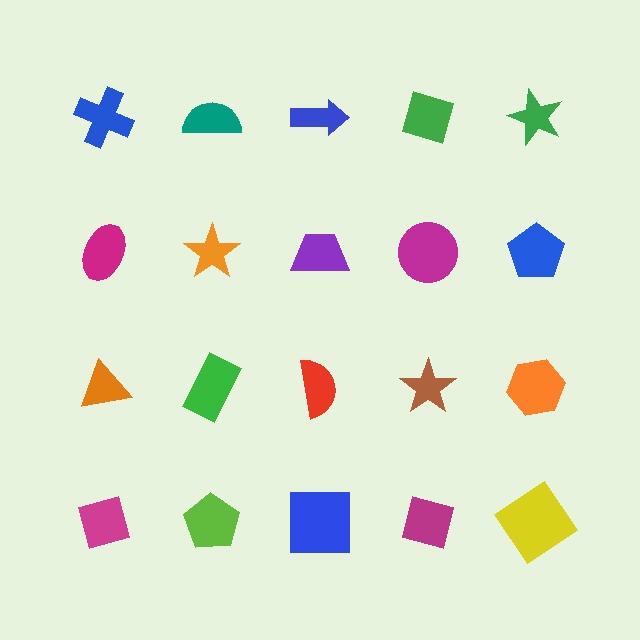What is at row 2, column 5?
A blue pentagon.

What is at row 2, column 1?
A magenta ellipse.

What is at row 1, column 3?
A blue arrow.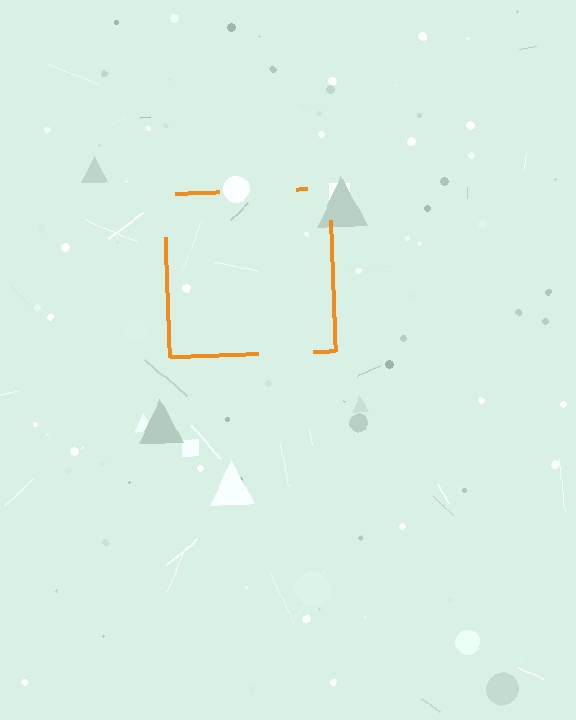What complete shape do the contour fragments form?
The contour fragments form a square.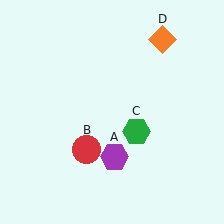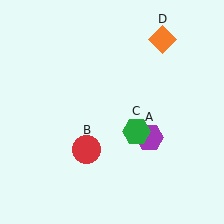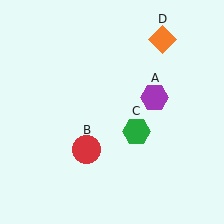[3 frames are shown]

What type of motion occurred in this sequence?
The purple hexagon (object A) rotated counterclockwise around the center of the scene.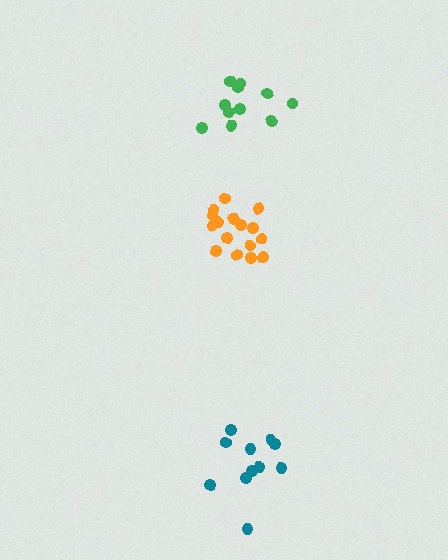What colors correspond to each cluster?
The clusters are colored: teal, orange, green.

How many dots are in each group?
Group 1: 11 dots, Group 2: 16 dots, Group 3: 11 dots (38 total).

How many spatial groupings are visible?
There are 3 spatial groupings.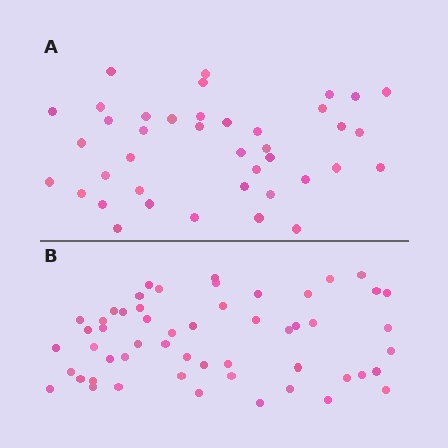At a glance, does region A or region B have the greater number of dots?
Region B (the bottom region) has more dots.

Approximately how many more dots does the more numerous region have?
Region B has approximately 15 more dots than region A.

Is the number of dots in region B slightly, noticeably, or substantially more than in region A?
Region B has noticeably more, but not dramatically so. The ratio is roughly 1.4 to 1.